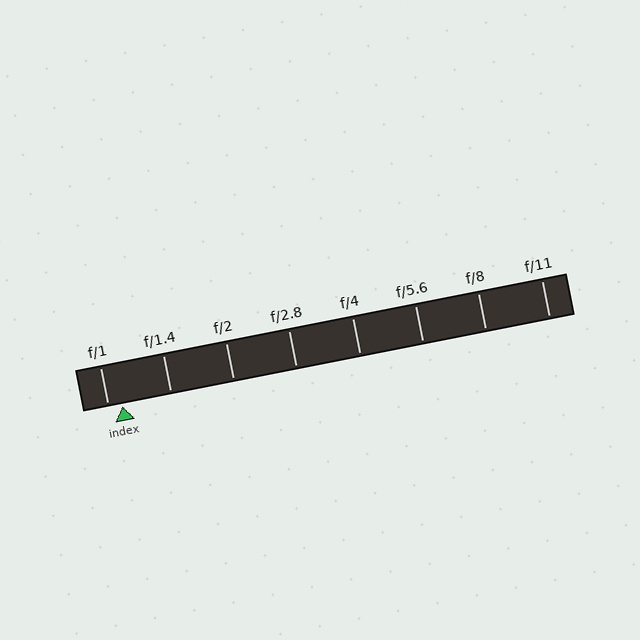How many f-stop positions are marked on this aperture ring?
There are 8 f-stop positions marked.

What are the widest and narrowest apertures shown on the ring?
The widest aperture shown is f/1 and the narrowest is f/11.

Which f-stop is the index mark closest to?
The index mark is closest to f/1.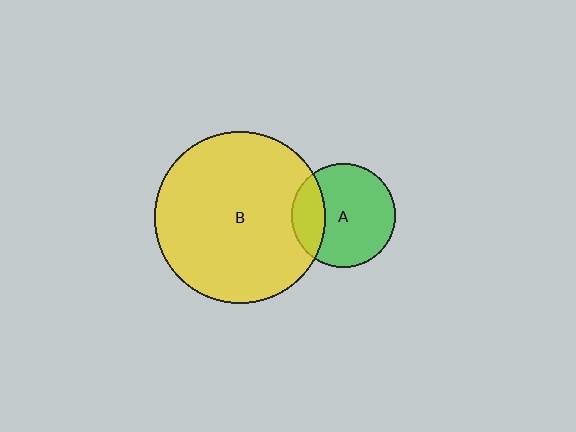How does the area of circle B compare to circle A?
Approximately 2.7 times.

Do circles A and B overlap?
Yes.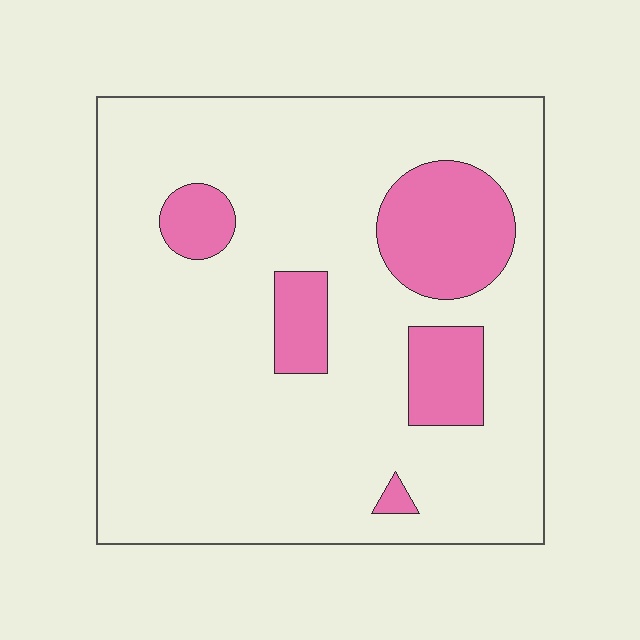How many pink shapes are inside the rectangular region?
5.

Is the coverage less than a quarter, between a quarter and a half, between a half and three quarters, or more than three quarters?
Less than a quarter.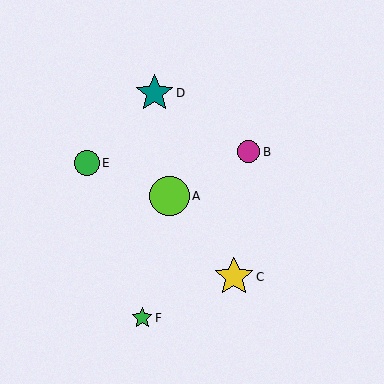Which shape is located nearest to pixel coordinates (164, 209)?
The lime circle (labeled A) at (170, 196) is nearest to that location.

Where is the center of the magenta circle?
The center of the magenta circle is at (248, 152).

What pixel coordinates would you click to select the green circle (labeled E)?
Click at (87, 163) to select the green circle E.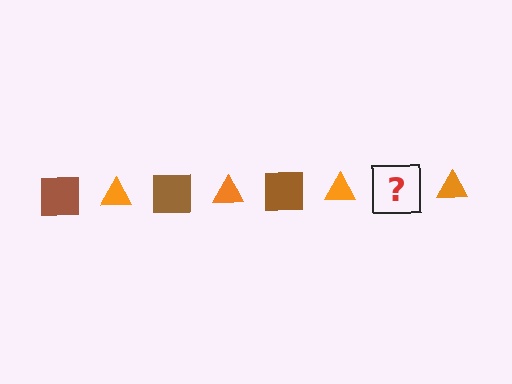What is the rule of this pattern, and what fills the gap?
The rule is that the pattern alternates between brown square and orange triangle. The gap should be filled with a brown square.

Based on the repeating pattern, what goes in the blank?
The blank should be a brown square.